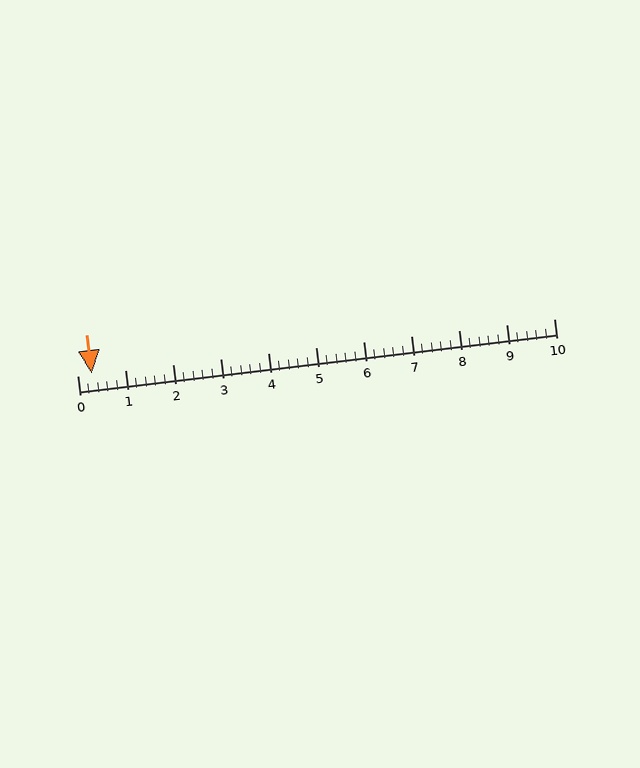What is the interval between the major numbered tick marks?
The major tick marks are spaced 1 units apart.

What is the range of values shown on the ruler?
The ruler shows values from 0 to 10.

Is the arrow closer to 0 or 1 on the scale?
The arrow is closer to 0.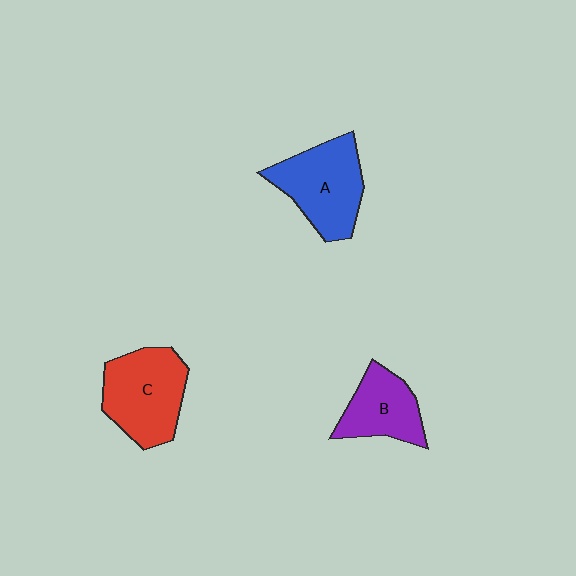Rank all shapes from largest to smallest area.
From largest to smallest: C (red), A (blue), B (purple).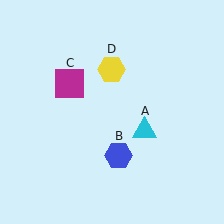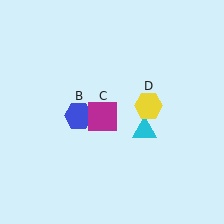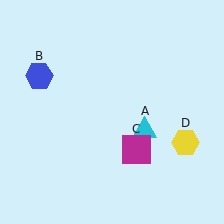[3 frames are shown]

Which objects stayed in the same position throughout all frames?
Cyan triangle (object A) remained stationary.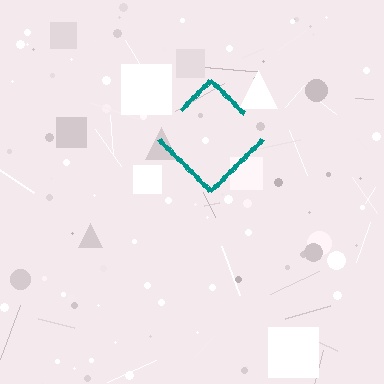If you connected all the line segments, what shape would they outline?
They would outline a diamond.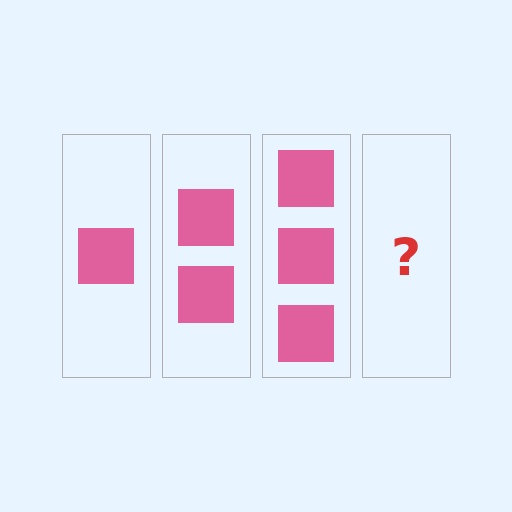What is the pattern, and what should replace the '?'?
The pattern is that each step adds one more square. The '?' should be 4 squares.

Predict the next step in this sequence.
The next step is 4 squares.